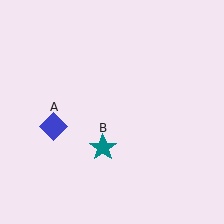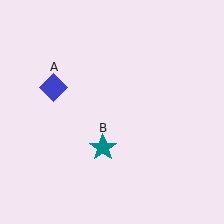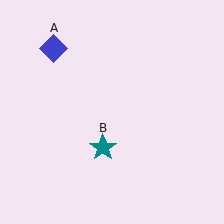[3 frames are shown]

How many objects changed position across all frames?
1 object changed position: blue diamond (object A).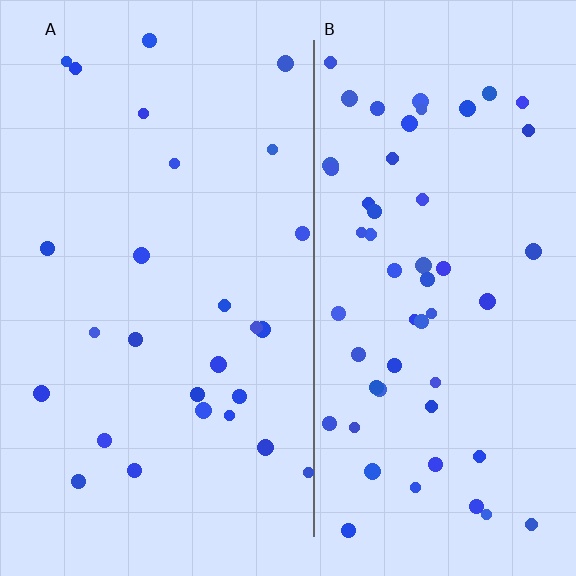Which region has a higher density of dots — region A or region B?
B (the right).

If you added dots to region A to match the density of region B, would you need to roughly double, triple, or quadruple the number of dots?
Approximately double.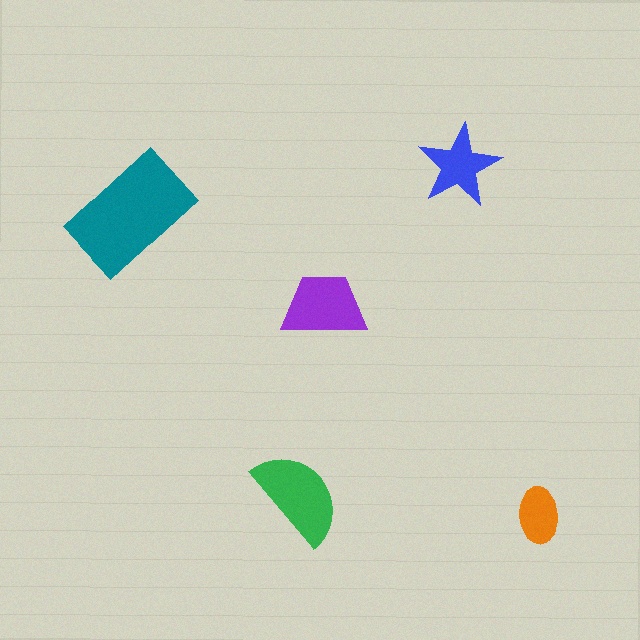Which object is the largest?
The teal rectangle.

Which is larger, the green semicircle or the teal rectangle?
The teal rectangle.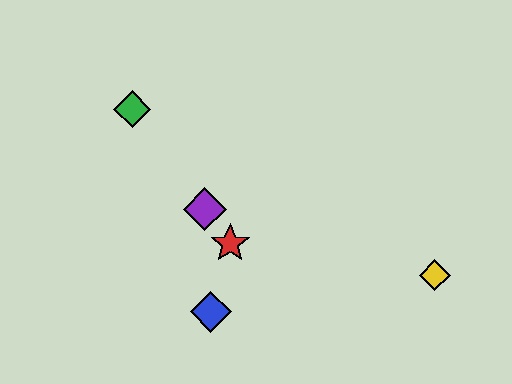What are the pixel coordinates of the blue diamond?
The blue diamond is at (211, 312).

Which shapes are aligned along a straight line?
The red star, the green diamond, the purple diamond are aligned along a straight line.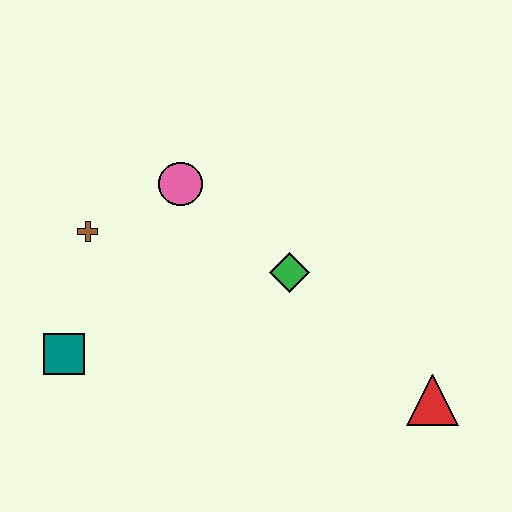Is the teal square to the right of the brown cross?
No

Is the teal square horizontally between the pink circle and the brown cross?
No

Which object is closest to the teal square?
The brown cross is closest to the teal square.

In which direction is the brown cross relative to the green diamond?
The brown cross is to the left of the green diamond.